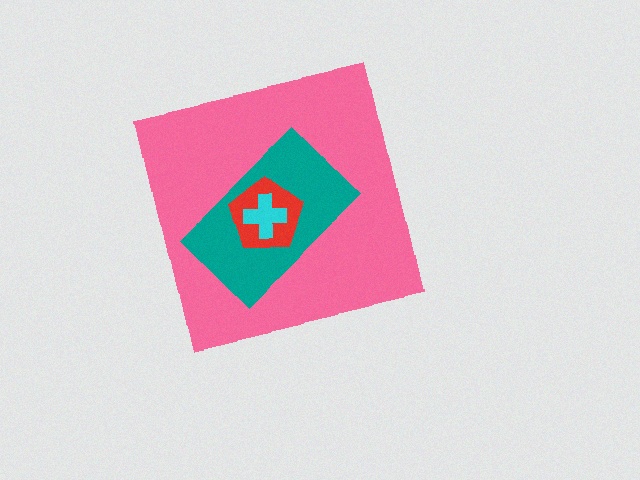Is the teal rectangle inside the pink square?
Yes.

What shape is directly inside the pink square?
The teal rectangle.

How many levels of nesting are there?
4.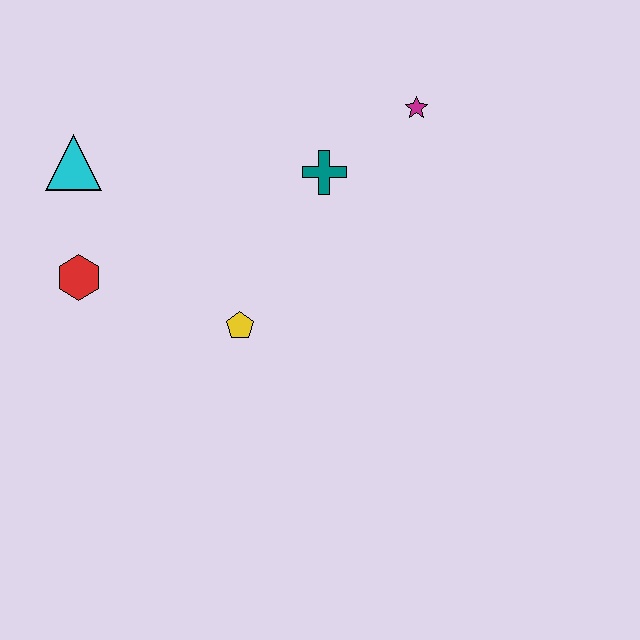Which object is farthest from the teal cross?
The red hexagon is farthest from the teal cross.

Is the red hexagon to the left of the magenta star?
Yes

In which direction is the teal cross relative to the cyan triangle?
The teal cross is to the right of the cyan triangle.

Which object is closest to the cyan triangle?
The red hexagon is closest to the cyan triangle.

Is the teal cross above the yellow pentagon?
Yes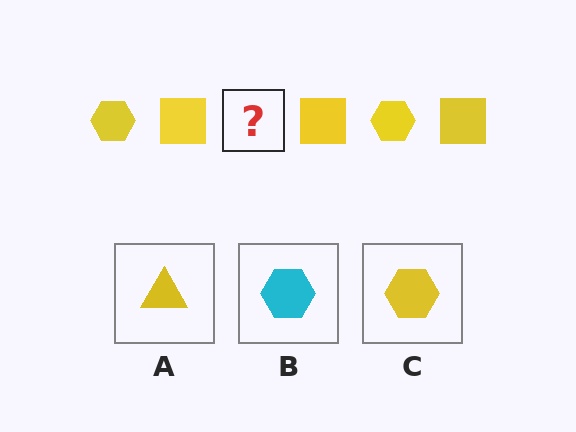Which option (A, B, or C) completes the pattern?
C.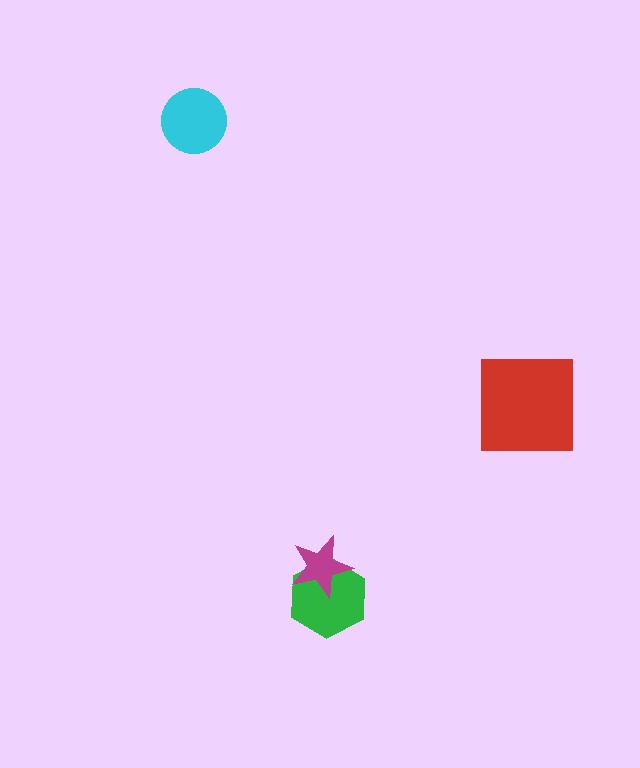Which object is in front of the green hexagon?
The magenta star is in front of the green hexagon.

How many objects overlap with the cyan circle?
0 objects overlap with the cyan circle.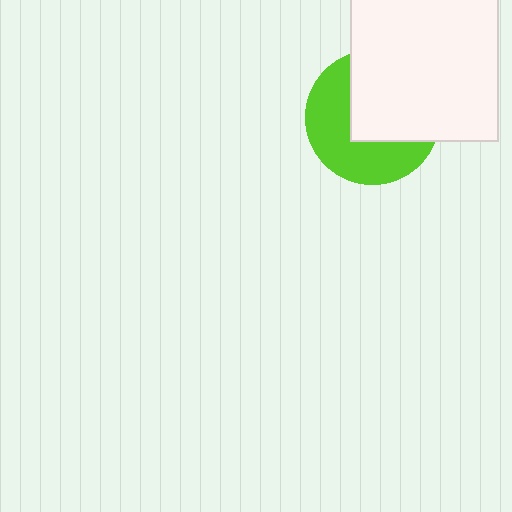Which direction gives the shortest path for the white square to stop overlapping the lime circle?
Moving toward the upper-right gives the shortest separation.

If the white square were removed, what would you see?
You would see the complete lime circle.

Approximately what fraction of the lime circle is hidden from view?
Roughly 51% of the lime circle is hidden behind the white square.